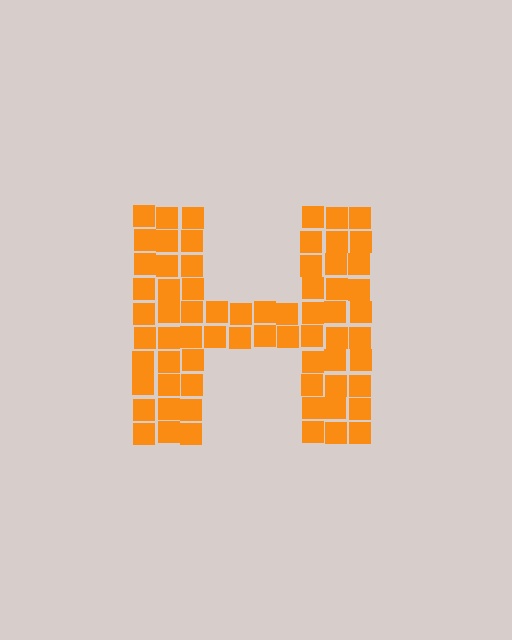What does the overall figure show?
The overall figure shows the letter H.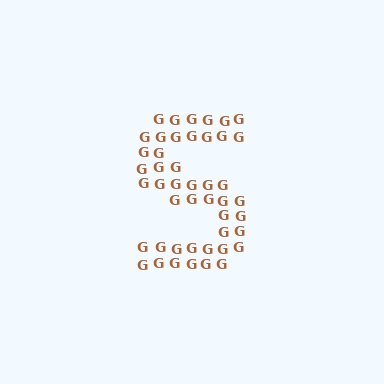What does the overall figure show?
The overall figure shows the letter S.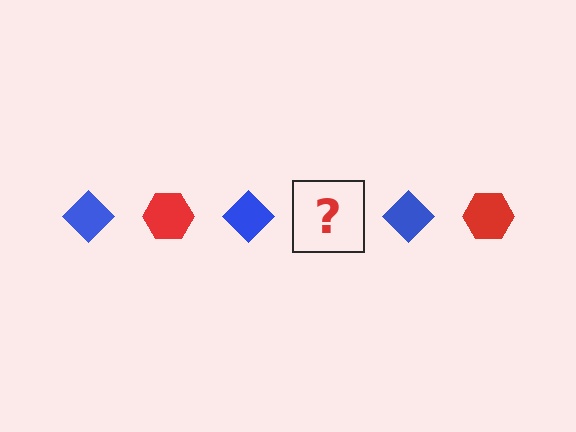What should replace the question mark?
The question mark should be replaced with a red hexagon.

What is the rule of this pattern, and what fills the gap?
The rule is that the pattern alternates between blue diamond and red hexagon. The gap should be filled with a red hexagon.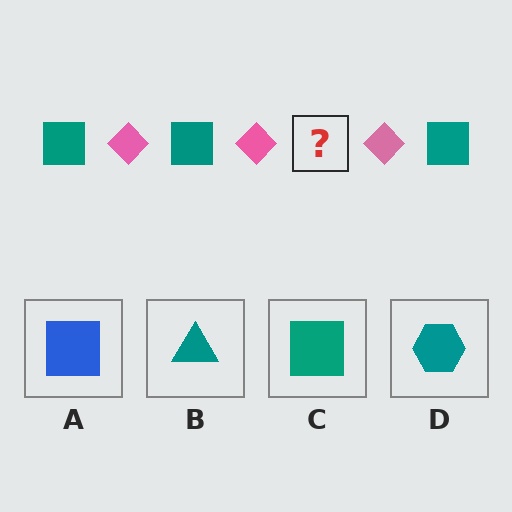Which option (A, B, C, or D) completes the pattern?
C.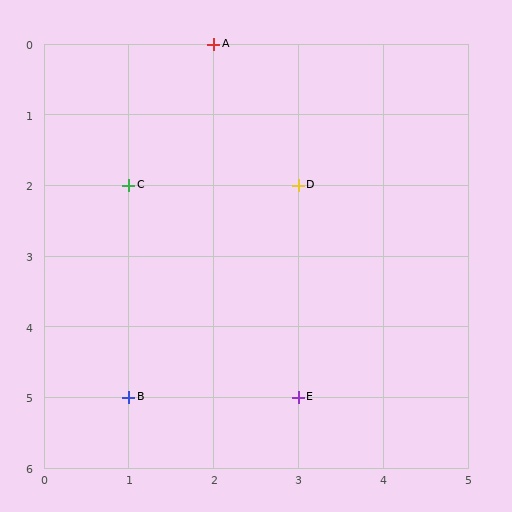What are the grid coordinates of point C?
Point C is at grid coordinates (1, 2).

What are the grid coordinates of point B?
Point B is at grid coordinates (1, 5).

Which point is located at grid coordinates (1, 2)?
Point C is at (1, 2).